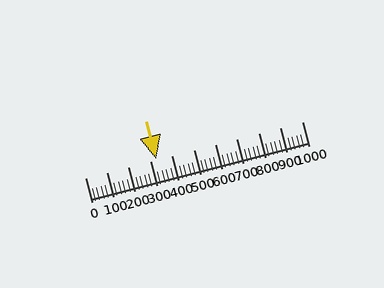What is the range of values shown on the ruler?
The ruler shows values from 0 to 1000.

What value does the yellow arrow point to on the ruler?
The yellow arrow points to approximately 328.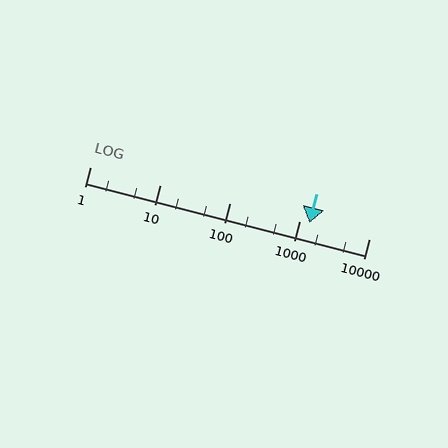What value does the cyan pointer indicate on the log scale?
The pointer indicates approximately 1400.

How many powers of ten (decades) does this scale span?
The scale spans 4 decades, from 1 to 10000.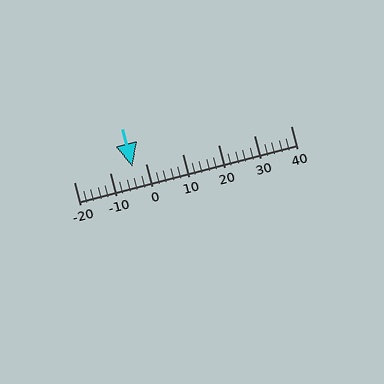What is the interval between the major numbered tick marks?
The major tick marks are spaced 10 units apart.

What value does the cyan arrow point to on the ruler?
The cyan arrow points to approximately -4.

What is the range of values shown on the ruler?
The ruler shows values from -20 to 40.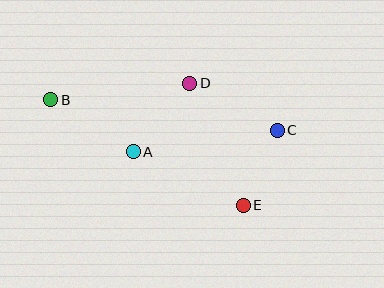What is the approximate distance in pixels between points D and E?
The distance between D and E is approximately 133 pixels.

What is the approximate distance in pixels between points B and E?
The distance between B and E is approximately 219 pixels.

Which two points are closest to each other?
Points C and E are closest to each other.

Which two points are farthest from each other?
Points B and C are farthest from each other.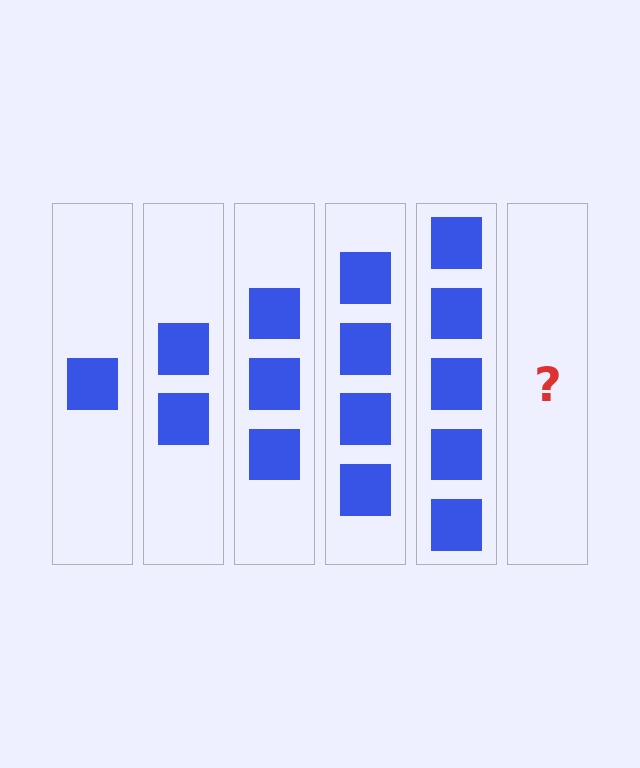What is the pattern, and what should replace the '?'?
The pattern is that each step adds one more square. The '?' should be 6 squares.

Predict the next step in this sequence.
The next step is 6 squares.